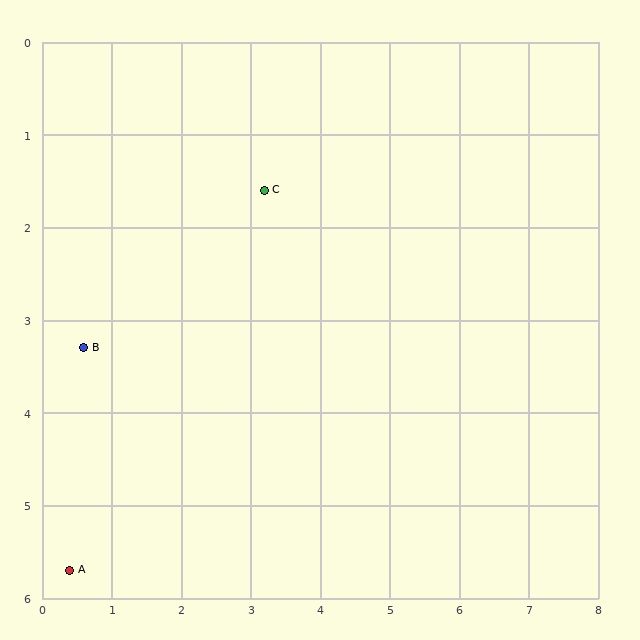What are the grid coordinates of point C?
Point C is at approximately (3.2, 1.6).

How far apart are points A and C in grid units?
Points A and C are about 5.0 grid units apart.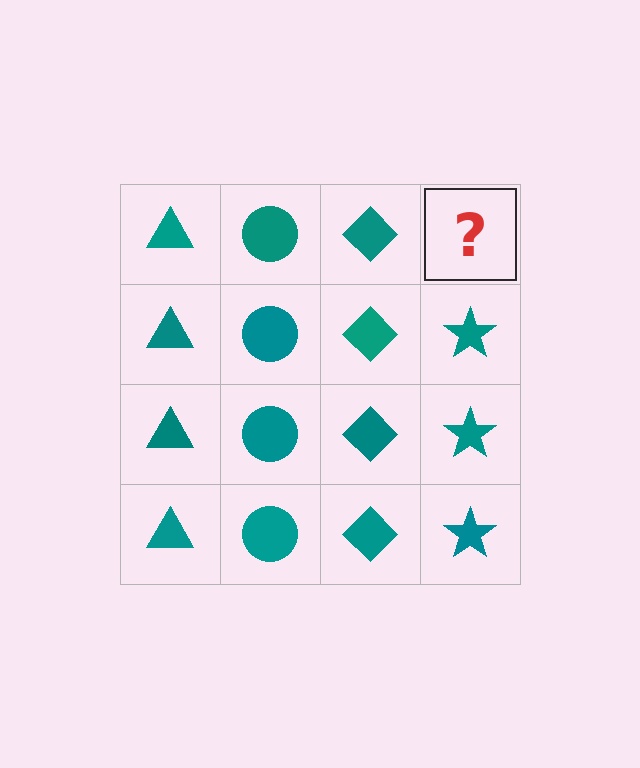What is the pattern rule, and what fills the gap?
The rule is that each column has a consistent shape. The gap should be filled with a teal star.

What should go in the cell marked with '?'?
The missing cell should contain a teal star.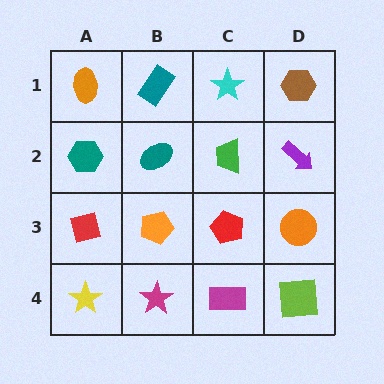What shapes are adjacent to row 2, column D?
A brown hexagon (row 1, column D), an orange circle (row 3, column D), a green trapezoid (row 2, column C).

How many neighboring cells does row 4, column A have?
2.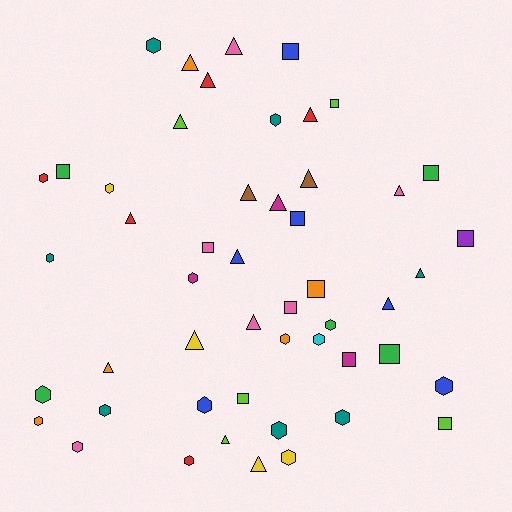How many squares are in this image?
There are 13 squares.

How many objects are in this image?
There are 50 objects.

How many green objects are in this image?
There are 5 green objects.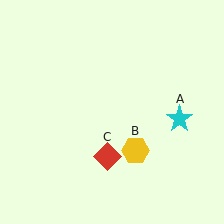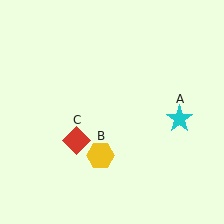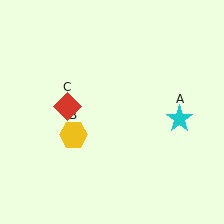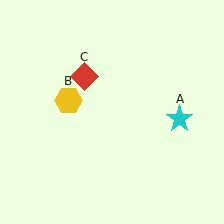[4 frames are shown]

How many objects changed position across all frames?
2 objects changed position: yellow hexagon (object B), red diamond (object C).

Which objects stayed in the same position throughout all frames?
Cyan star (object A) remained stationary.